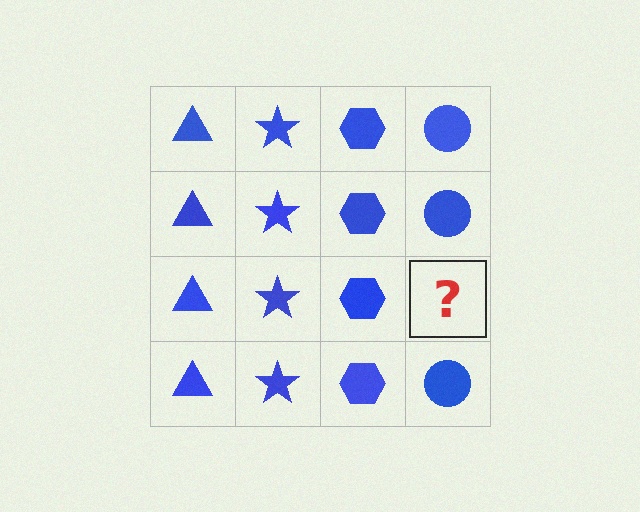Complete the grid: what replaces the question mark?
The question mark should be replaced with a blue circle.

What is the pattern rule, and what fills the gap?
The rule is that each column has a consistent shape. The gap should be filled with a blue circle.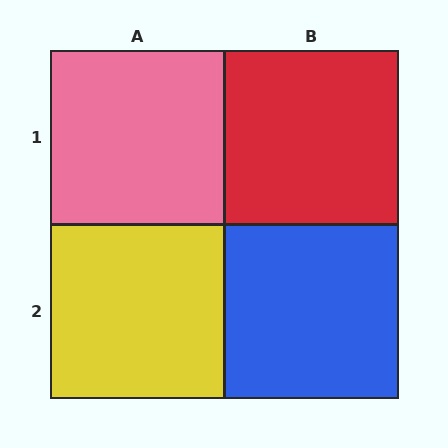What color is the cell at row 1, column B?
Red.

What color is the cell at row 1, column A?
Pink.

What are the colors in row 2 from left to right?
Yellow, blue.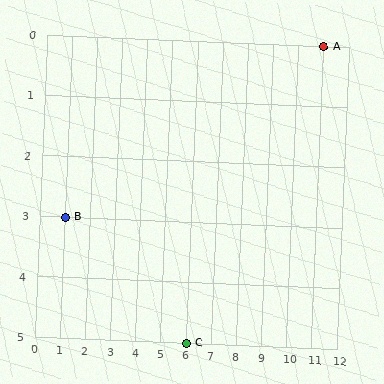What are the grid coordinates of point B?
Point B is at grid coordinates (1, 3).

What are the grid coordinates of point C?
Point C is at grid coordinates (6, 5).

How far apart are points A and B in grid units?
Points A and B are 10 columns and 3 rows apart (about 10.4 grid units diagonally).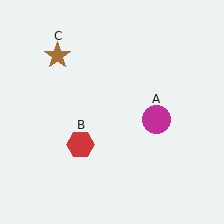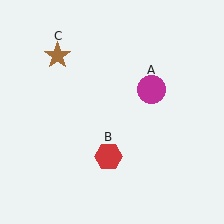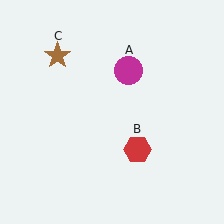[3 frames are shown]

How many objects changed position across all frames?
2 objects changed position: magenta circle (object A), red hexagon (object B).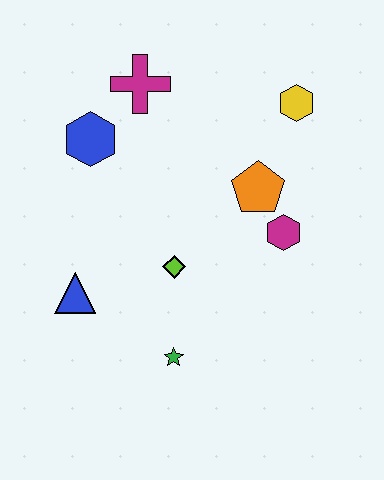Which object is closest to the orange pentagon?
The magenta hexagon is closest to the orange pentagon.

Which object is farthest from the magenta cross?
The green star is farthest from the magenta cross.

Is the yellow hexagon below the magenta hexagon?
No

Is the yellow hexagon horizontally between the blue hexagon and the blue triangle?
No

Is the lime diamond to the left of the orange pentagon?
Yes